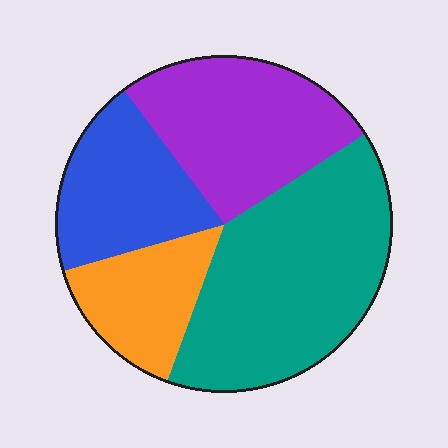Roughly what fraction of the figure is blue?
Blue covers 19% of the figure.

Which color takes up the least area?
Orange, at roughly 15%.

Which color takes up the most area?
Teal, at roughly 40%.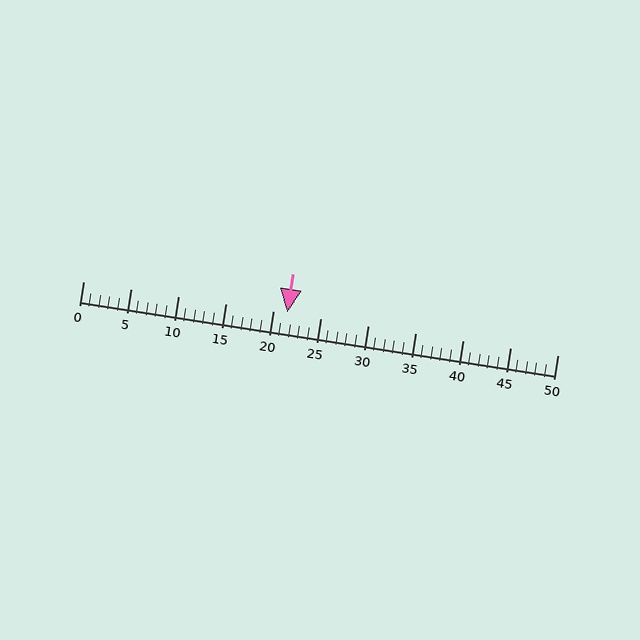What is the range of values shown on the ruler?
The ruler shows values from 0 to 50.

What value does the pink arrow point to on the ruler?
The pink arrow points to approximately 22.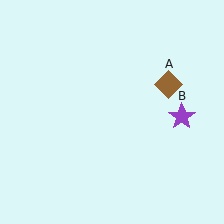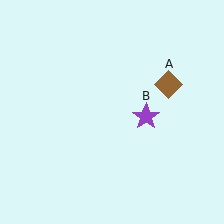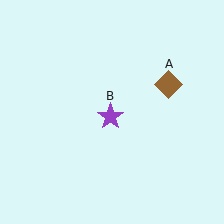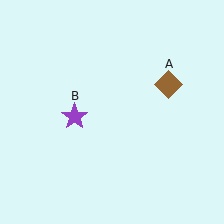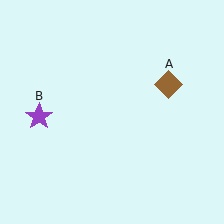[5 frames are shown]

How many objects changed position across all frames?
1 object changed position: purple star (object B).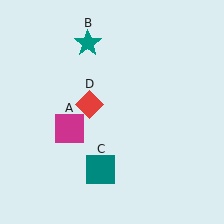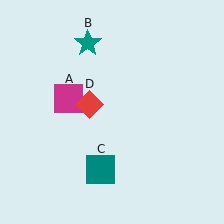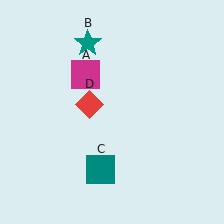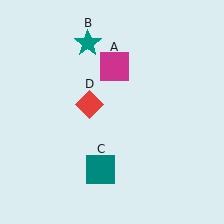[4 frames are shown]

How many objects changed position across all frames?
1 object changed position: magenta square (object A).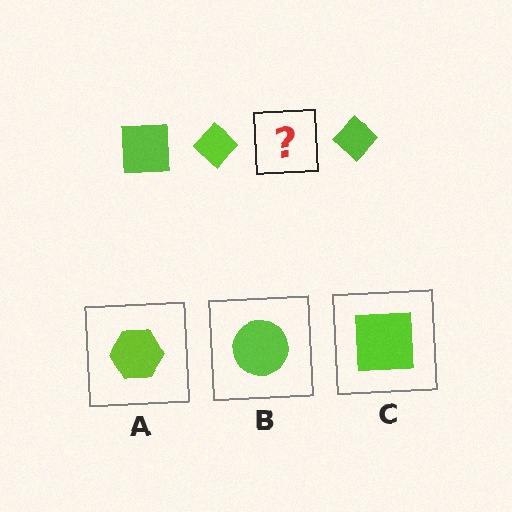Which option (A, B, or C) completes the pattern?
C.